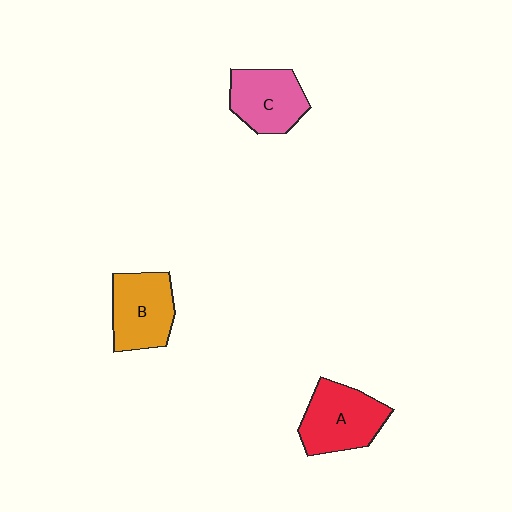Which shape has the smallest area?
Shape C (pink).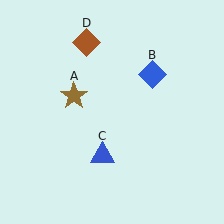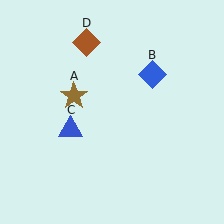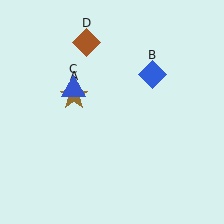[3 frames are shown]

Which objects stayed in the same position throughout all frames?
Brown star (object A) and blue diamond (object B) and brown diamond (object D) remained stationary.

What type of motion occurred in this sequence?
The blue triangle (object C) rotated clockwise around the center of the scene.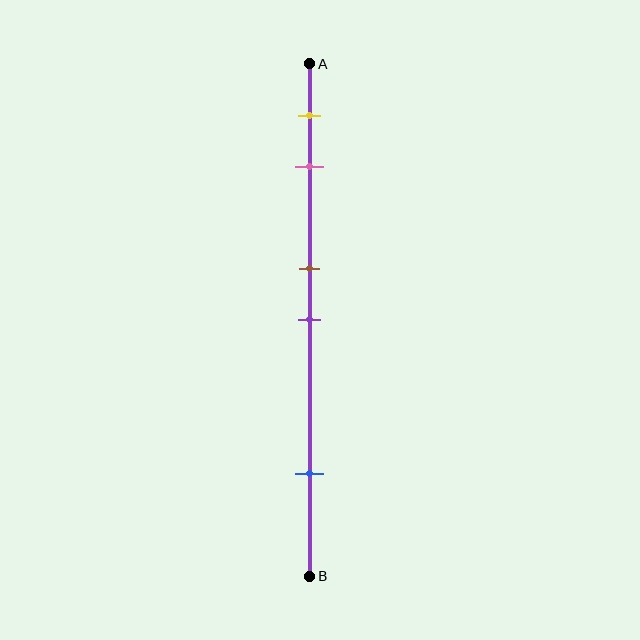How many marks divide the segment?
There are 5 marks dividing the segment.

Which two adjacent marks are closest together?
The brown and purple marks are the closest adjacent pair.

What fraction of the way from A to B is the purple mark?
The purple mark is approximately 50% (0.5) of the way from A to B.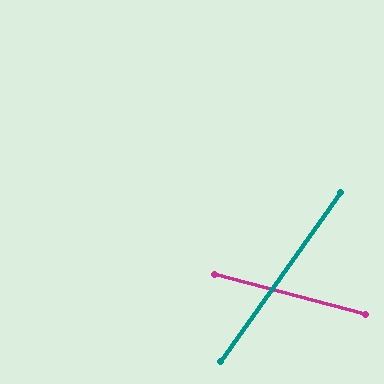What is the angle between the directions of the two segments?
Approximately 69 degrees.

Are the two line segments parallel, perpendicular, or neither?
Neither parallel nor perpendicular — they differ by about 69°.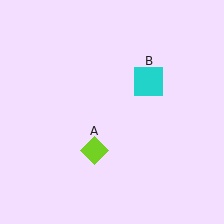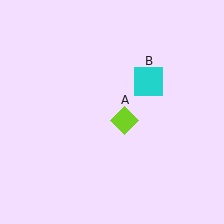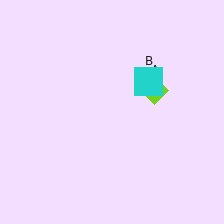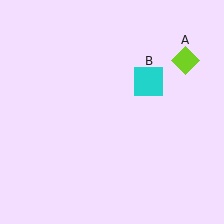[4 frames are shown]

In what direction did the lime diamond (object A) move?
The lime diamond (object A) moved up and to the right.